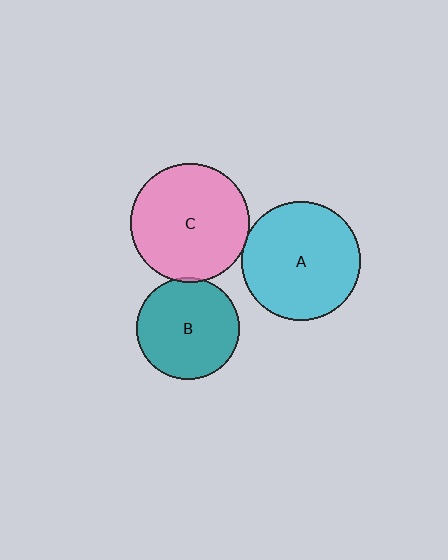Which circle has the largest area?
Circle A (cyan).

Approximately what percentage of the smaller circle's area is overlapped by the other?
Approximately 5%.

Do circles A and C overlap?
Yes.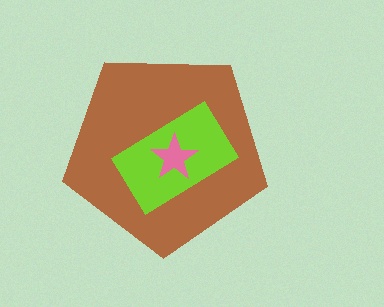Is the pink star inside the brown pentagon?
Yes.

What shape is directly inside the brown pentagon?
The lime rectangle.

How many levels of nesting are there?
3.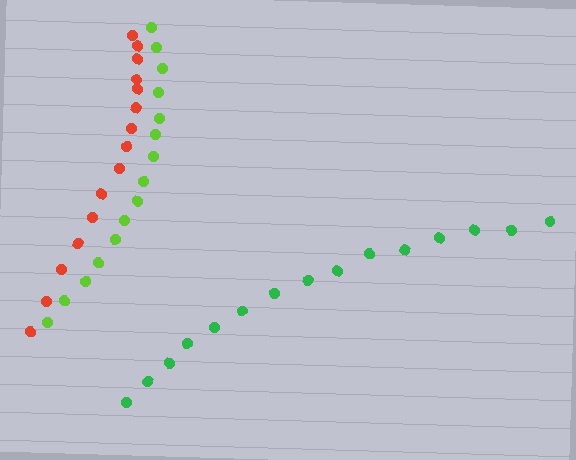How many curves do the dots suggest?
There are 3 distinct paths.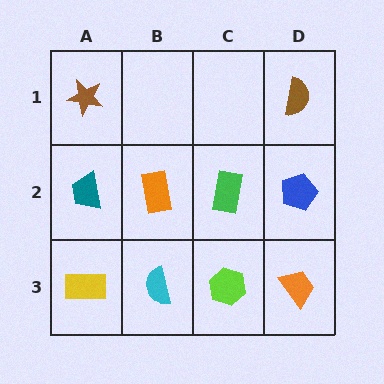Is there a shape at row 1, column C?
No, that cell is empty.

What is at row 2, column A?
A teal trapezoid.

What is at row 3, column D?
An orange trapezoid.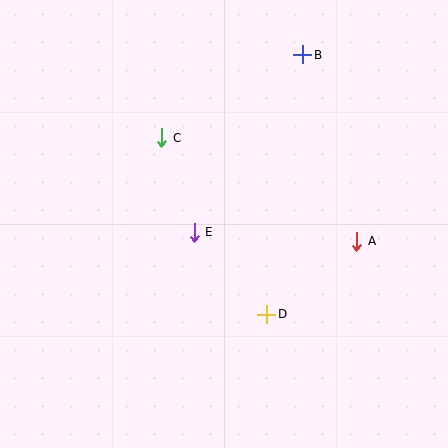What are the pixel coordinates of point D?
Point D is at (267, 314).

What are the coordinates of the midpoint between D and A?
The midpoint between D and A is at (312, 278).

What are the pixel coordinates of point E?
Point E is at (194, 232).